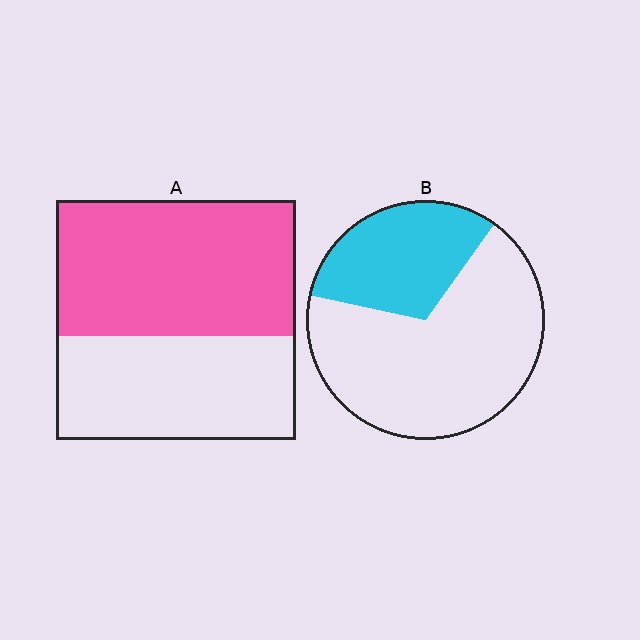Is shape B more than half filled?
No.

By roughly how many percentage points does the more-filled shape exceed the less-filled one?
By roughly 25 percentage points (A over B).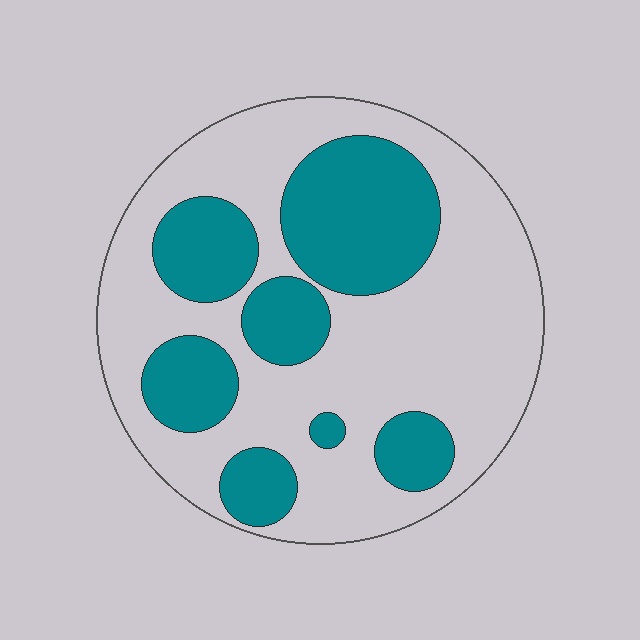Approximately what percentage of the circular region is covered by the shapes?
Approximately 35%.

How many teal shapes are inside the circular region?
7.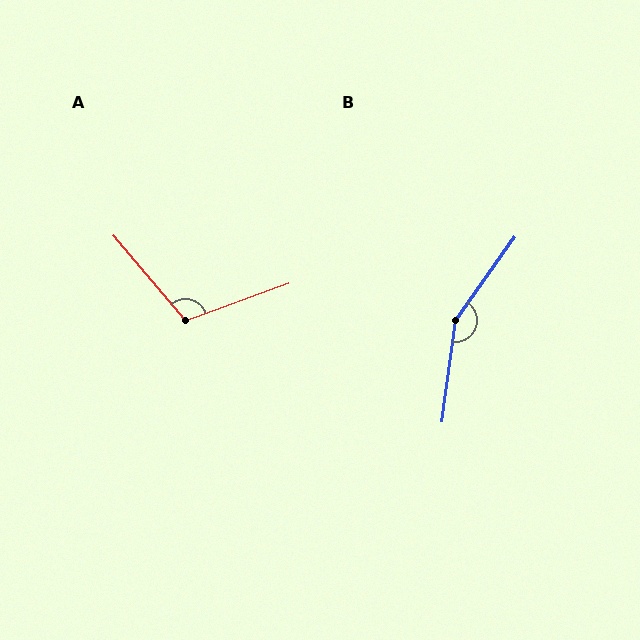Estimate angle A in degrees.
Approximately 111 degrees.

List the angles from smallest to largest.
A (111°), B (152°).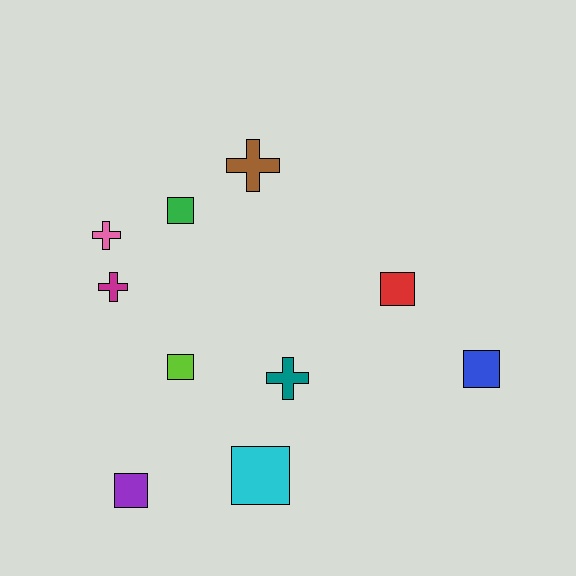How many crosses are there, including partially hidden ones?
There are 4 crosses.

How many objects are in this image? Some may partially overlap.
There are 10 objects.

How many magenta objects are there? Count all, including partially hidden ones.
There is 1 magenta object.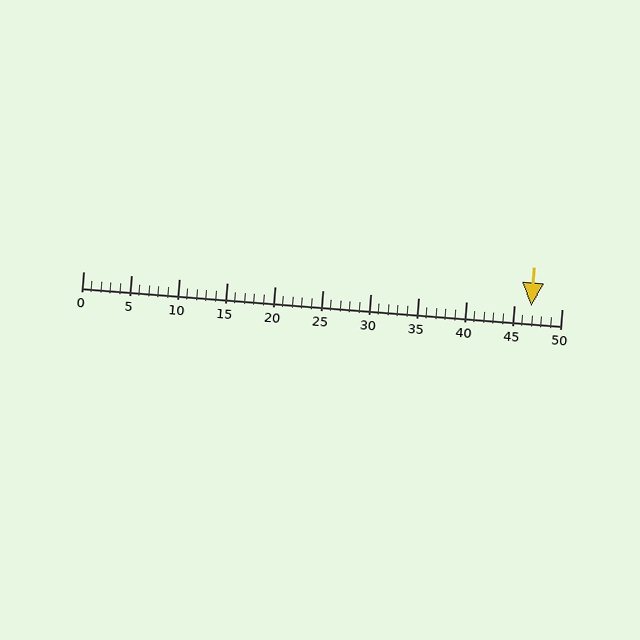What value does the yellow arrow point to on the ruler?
The yellow arrow points to approximately 47.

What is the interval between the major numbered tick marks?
The major tick marks are spaced 5 units apart.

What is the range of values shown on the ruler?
The ruler shows values from 0 to 50.